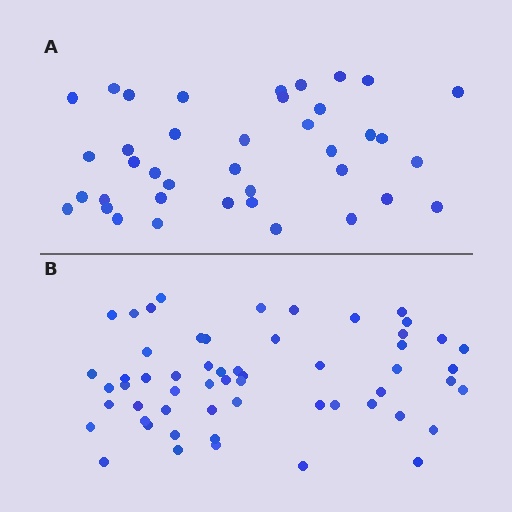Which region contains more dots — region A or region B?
Region B (the bottom region) has more dots.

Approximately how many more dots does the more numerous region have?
Region B has approximately 20 more dots than region A.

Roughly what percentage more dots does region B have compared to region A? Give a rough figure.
About 45% more.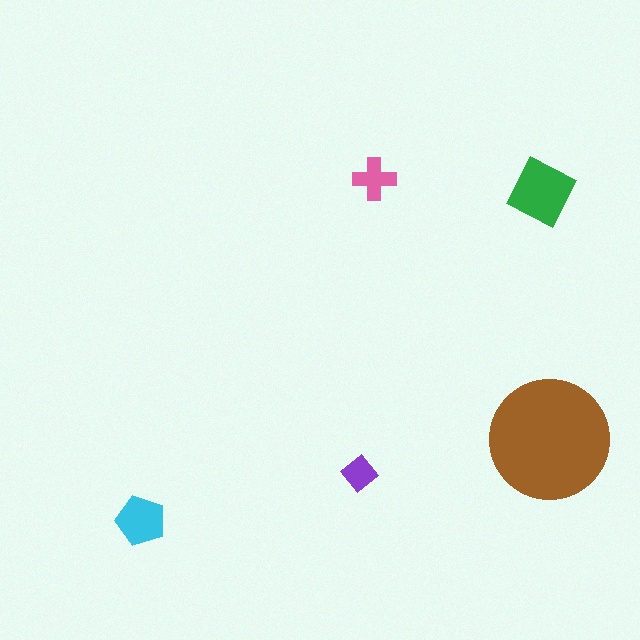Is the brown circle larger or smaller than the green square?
Larger.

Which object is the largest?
The brown circle.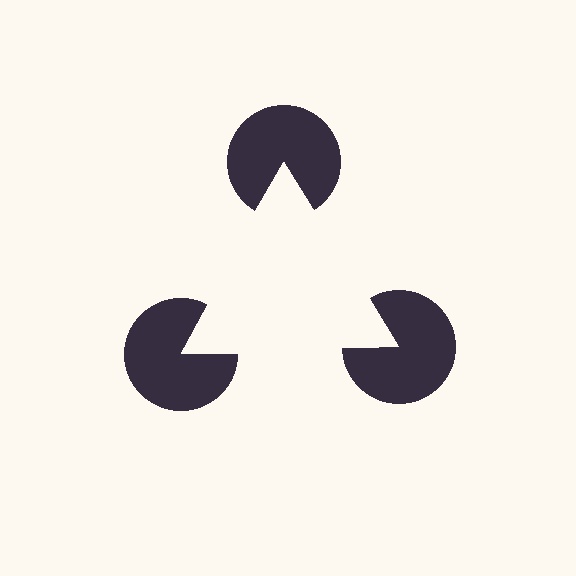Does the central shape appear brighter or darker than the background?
It typically appears slightly brighter than the background, even though no actual brightness change is drawn.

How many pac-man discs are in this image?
There are 3 — one at each vertex of the illusory triangle.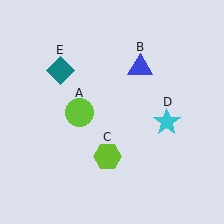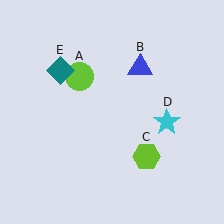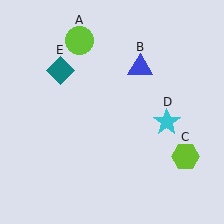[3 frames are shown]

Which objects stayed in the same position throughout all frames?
Blue triangle (object B) and cyan star (object D) and teal diamond (object E) remained stationary.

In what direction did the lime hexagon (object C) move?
The lime hexagon (object C) moved right.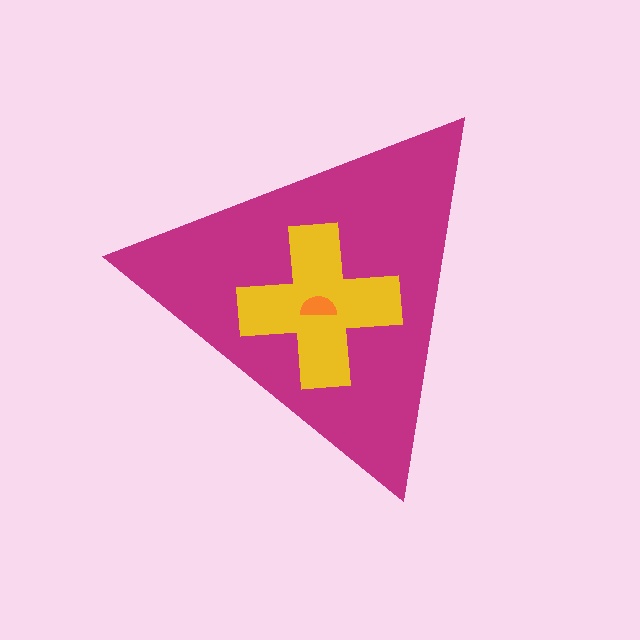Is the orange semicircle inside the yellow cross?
Yes.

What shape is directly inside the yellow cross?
The orange semicircle.